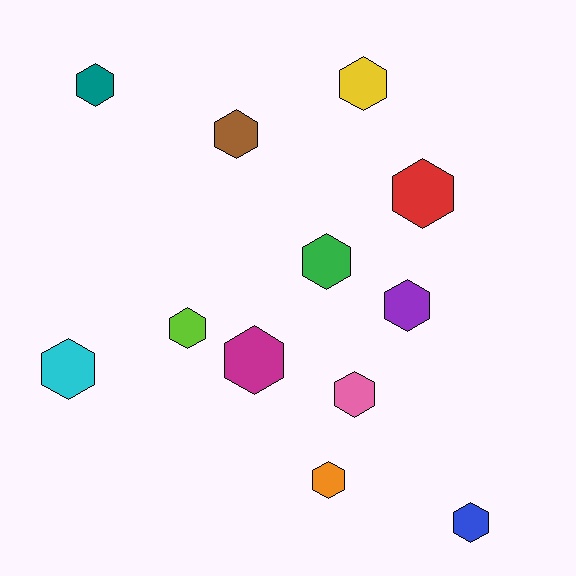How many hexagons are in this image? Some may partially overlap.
There are 12 hexagons.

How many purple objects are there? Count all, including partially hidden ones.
There is 1 purple object.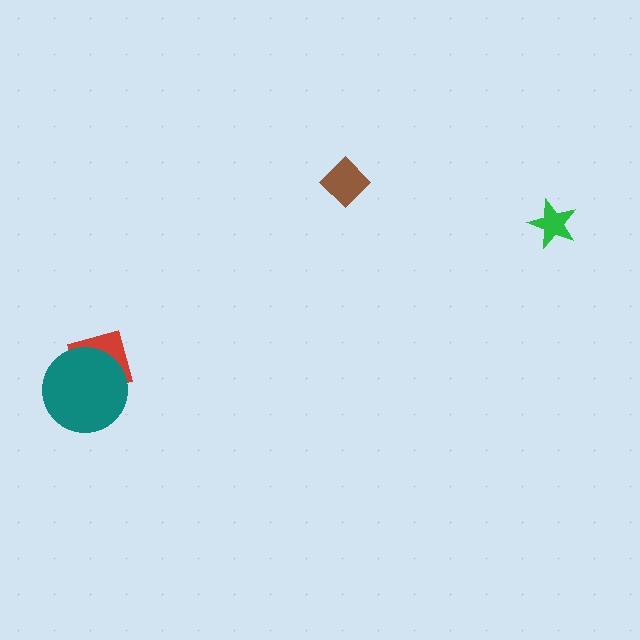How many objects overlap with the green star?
0 objects overlap with the green star.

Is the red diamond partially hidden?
Yes, it is partially covered by another shape.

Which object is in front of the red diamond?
The teal circle is in front of the red diamond.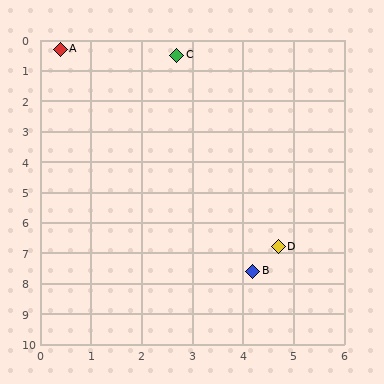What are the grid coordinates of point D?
Point D is at approximately (4.7, 6.8).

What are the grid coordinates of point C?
Point C is at approximately (2.7, 0.5).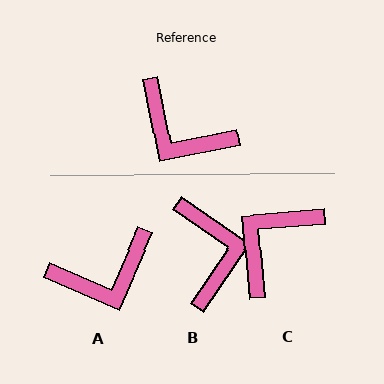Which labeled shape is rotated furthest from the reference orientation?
B, about 134 degrees away.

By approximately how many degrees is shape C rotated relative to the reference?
Approximately 96 degrees clockwise.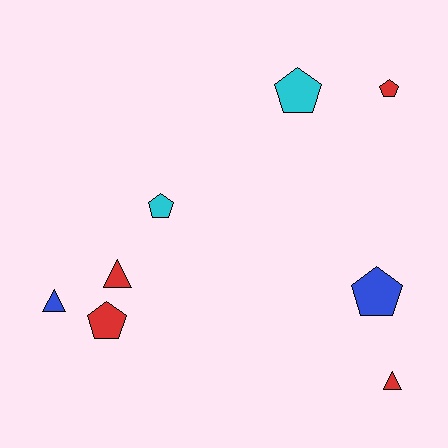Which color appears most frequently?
Red, with 4 objects.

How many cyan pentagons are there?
There are 2 cyan pentagons.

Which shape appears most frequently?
Pentagon, with 5 objects.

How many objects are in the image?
There are 8 objects.